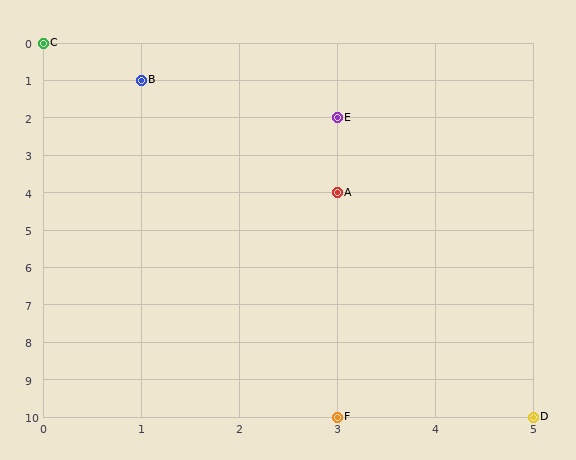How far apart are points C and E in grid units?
Points C and E are 3 columns and 2 rows apart (about 3.6 grid units diagonally).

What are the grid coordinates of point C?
Point C is at grid coordinates (0, 0).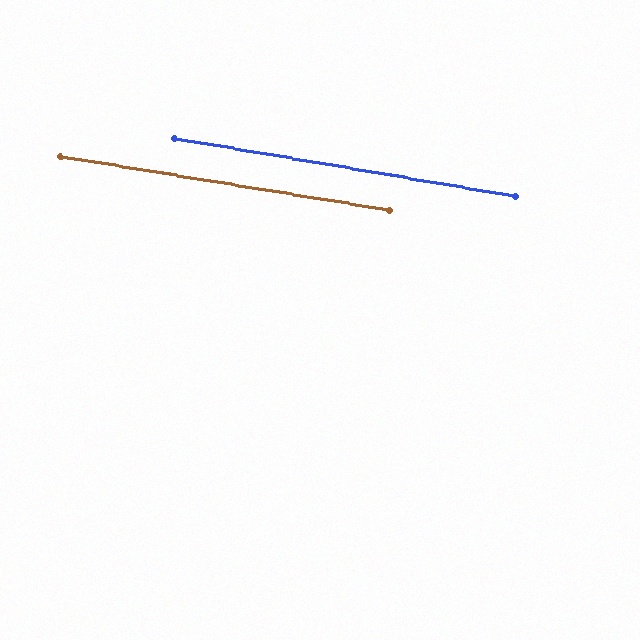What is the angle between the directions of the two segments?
Approximately 0 degrees.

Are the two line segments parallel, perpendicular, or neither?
Parallel — their directions differ by only 0.3°.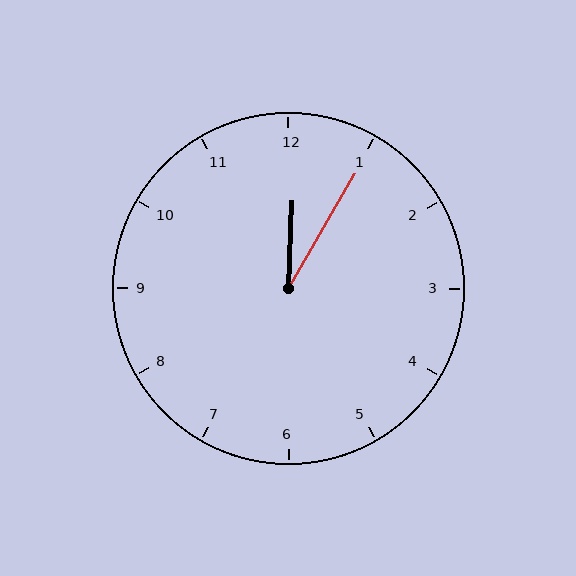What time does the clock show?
12:05.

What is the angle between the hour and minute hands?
Approximately 28 degrees.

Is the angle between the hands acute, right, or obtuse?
It is acute.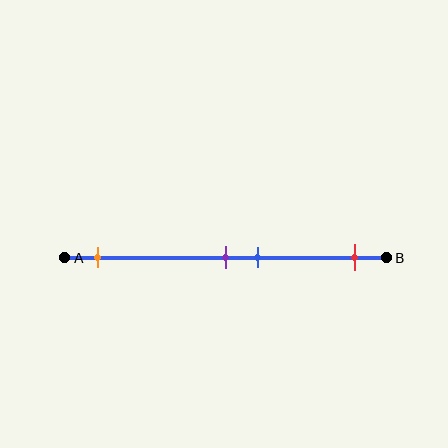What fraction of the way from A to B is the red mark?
The red mark is approximately 90% (0.9) of the way from A to B.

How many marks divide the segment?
There are 4 marks dividing the segment.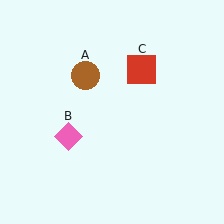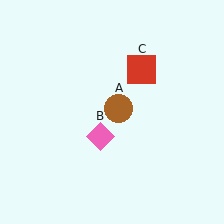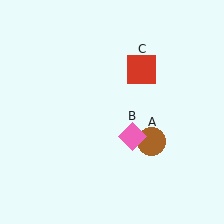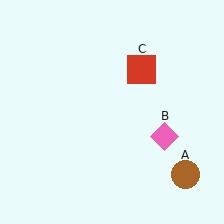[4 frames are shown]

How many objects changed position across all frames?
2 objects changed position: brown circle (object A), pink diamond (object B).